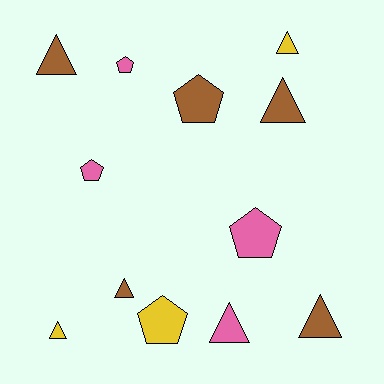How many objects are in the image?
There are 12 objects.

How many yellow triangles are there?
There are 2 yellow triangles.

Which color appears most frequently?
Brown, with 5 objects.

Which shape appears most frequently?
Triangle, with 7 objects.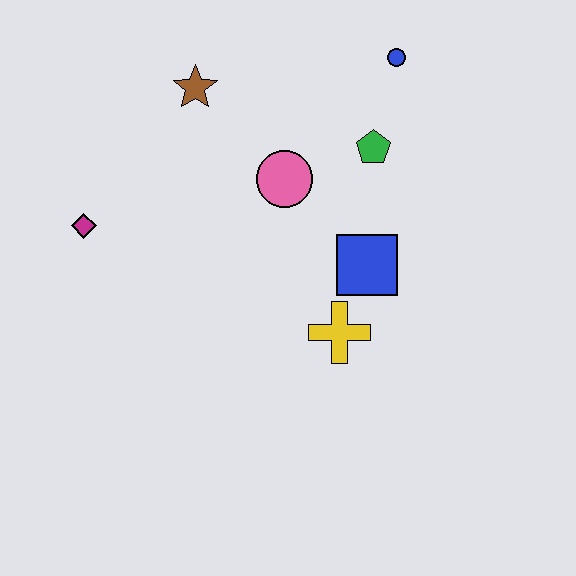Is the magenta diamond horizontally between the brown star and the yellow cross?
No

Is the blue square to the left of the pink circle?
No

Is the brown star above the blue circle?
No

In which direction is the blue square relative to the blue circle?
The blue square is below the blue circle.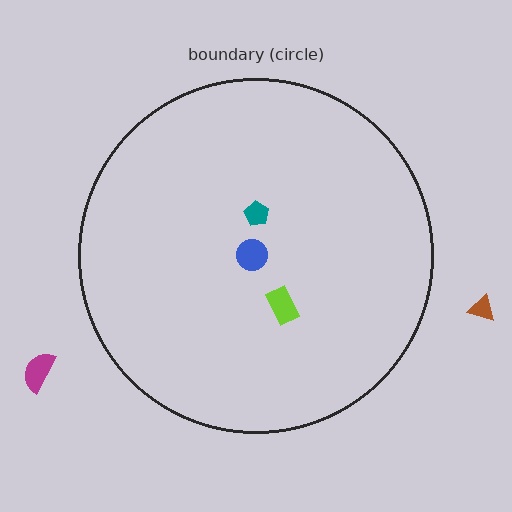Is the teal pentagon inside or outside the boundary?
Inside.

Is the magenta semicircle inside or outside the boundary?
Outside.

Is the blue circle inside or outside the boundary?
Inside.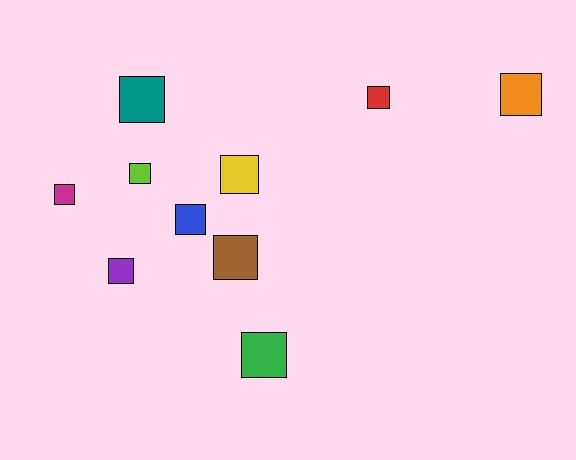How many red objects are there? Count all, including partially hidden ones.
There is 1 red object.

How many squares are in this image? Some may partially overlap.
There are 10 squares.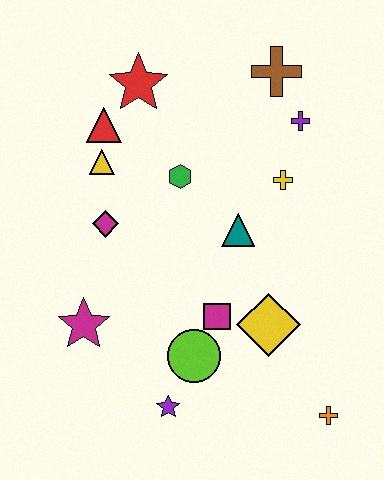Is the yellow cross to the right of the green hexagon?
Yes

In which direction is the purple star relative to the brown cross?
The purple star is below the brown cross.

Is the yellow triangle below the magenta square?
No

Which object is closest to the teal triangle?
The yellow cross is closest to the teal triangle.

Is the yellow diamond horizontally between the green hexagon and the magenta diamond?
No